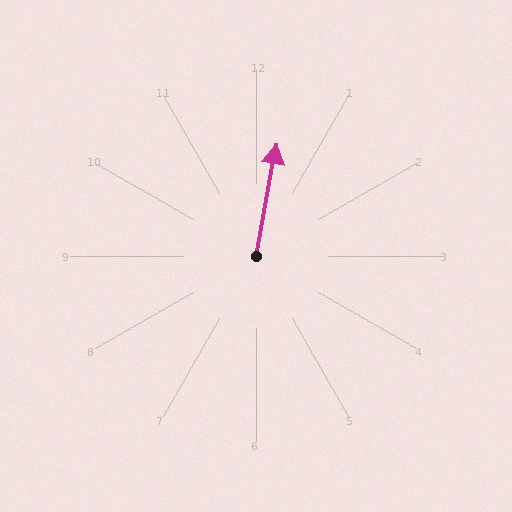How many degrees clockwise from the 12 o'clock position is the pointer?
Approximately 11 degrees.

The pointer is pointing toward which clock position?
Roughly 12 o'clock.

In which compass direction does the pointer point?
North.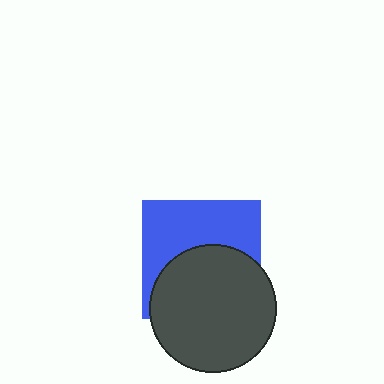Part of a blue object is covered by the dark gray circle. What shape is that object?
It is a square.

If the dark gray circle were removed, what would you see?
You would see the complete blue square.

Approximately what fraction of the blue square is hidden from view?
Roughly 50% of the blue square is hidden behind the dark gray circle.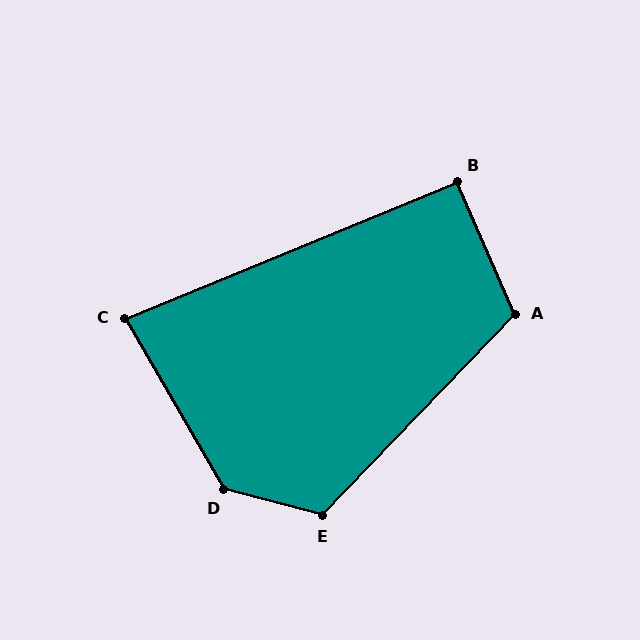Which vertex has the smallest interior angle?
C, at approximately 82 degrees.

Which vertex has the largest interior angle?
D, at approximately 134 degrees.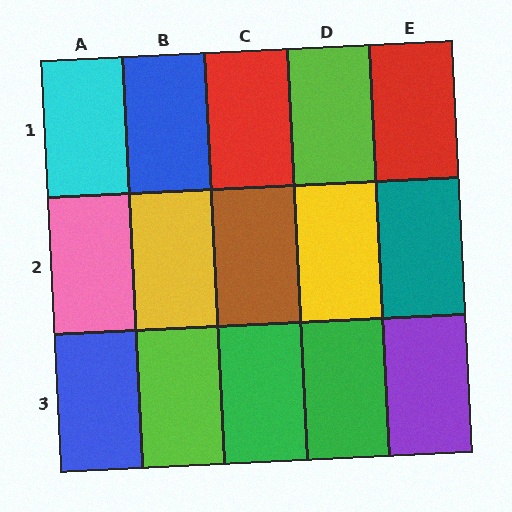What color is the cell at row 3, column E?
Purple.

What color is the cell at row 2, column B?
Yellow.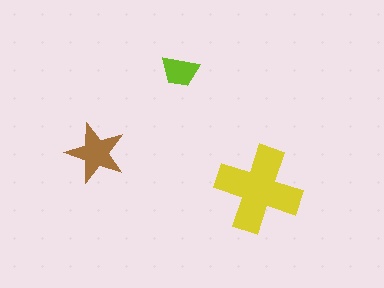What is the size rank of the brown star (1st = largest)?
2nd.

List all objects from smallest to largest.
The lime trapezoid, the brown star, the yellow cross.